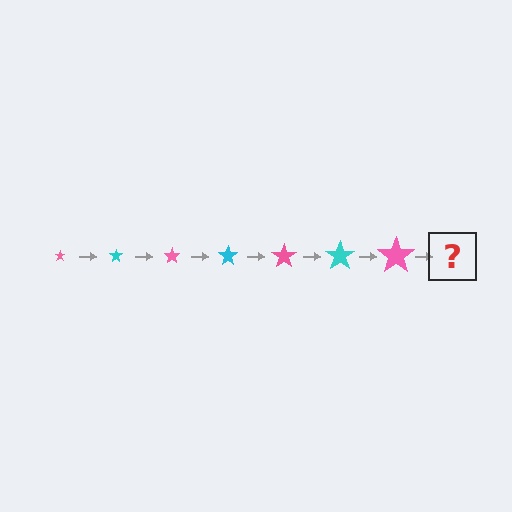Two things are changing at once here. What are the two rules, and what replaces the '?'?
The two rules are that the star grows larger each step and the color cycles through pink and cyan. The '?' should be a cyan star, larger than the previous one.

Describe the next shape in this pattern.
It should be a cyan star, larger than the previous one.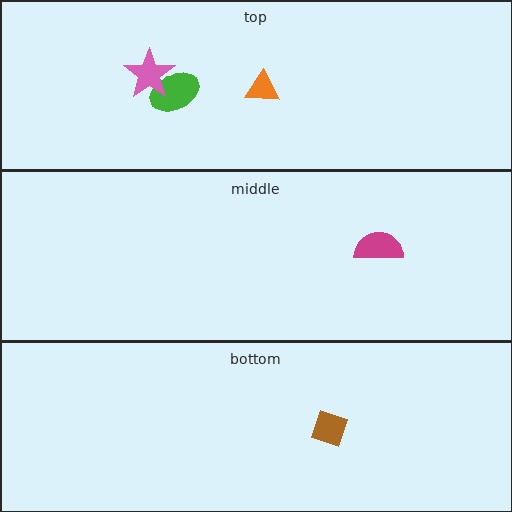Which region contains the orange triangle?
The top region.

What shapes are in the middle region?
The magenta semicircle.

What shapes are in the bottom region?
The brown diamond.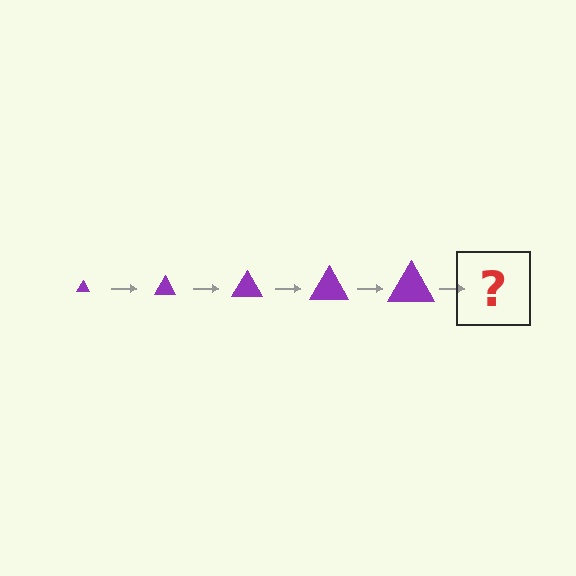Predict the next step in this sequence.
The next step is a purple triangle, larger than the previous one.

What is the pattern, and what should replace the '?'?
The pattern is that the triangle gets progressively larger each step. The '?' should be a purple triangle, larger than the previous one.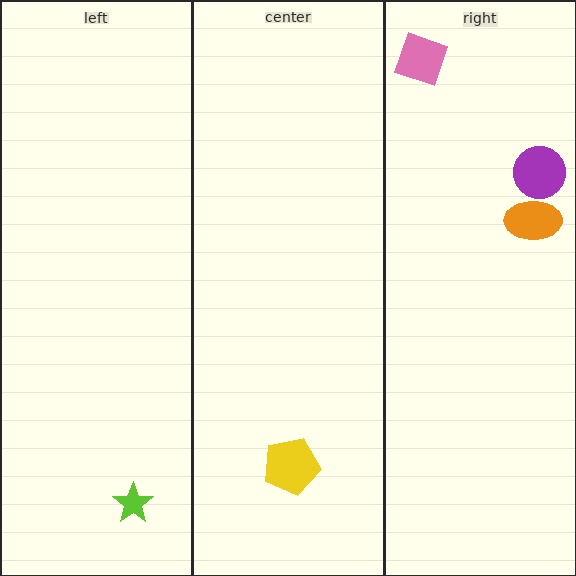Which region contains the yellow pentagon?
The center region.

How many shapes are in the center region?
1.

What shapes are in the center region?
The yellow pentagon.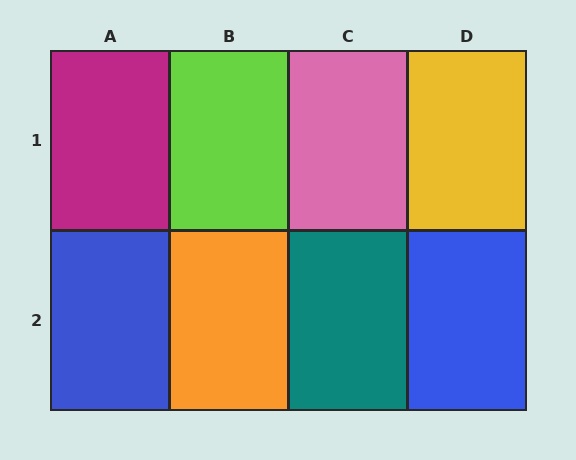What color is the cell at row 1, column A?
Magenta.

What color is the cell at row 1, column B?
Lime.